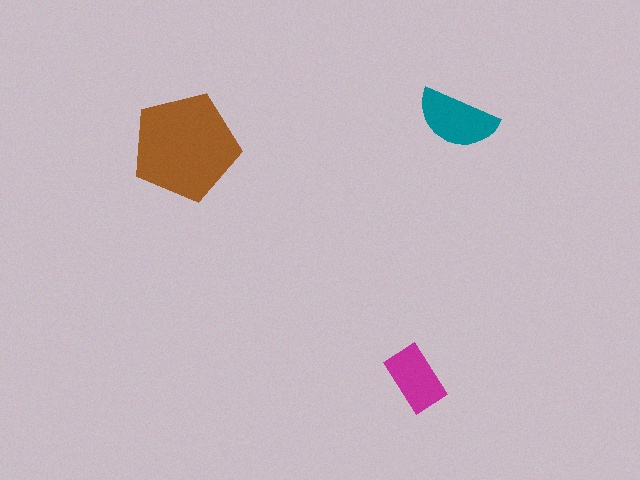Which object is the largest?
The brown pentagon.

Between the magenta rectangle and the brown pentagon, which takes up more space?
The brown pentagon.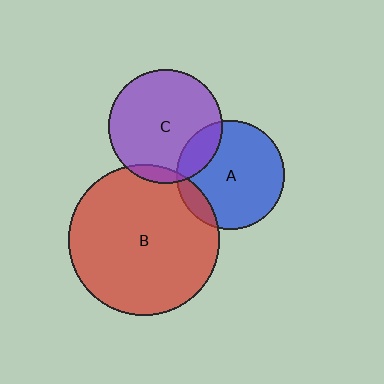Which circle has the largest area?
Circle B (red).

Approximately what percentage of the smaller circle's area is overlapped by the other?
Approximately 10%.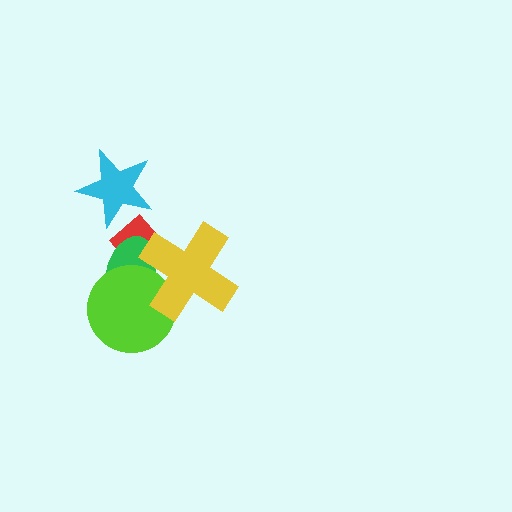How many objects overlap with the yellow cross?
3 objects overlap with the yellow cross.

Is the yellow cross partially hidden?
No, no other shape covers it.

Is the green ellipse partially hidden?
Yes, it is partially covered by another shape.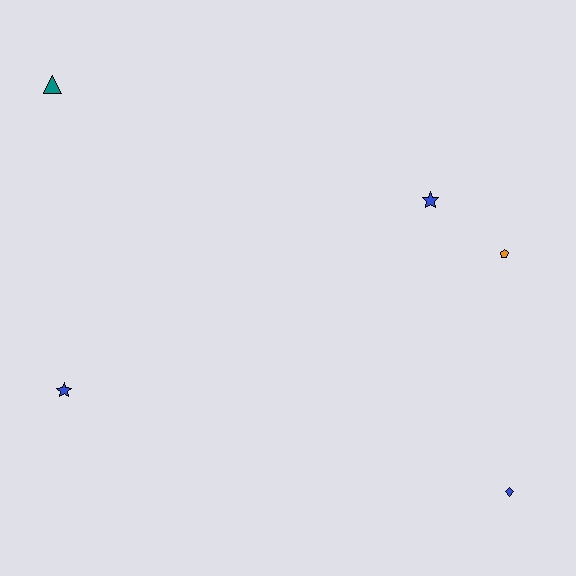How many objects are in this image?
There are 5 objects.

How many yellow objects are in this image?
There are no yellow objects.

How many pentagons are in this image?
There is 1 pentagon.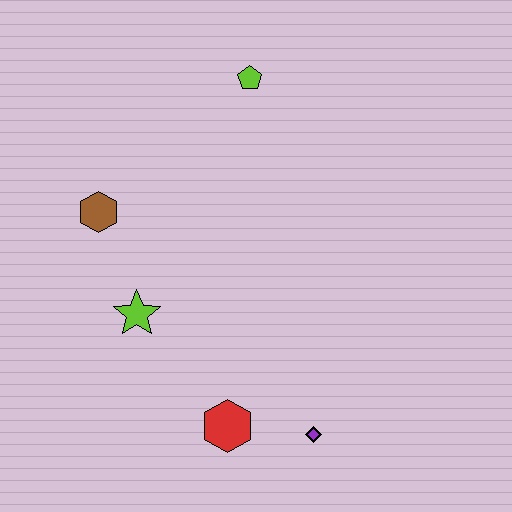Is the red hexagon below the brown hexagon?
Yes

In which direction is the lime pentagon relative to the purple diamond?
The lime pentagon is above the purple diamond.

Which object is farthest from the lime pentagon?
The purple diamond is farthest from the lime pentagon.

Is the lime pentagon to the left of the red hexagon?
No